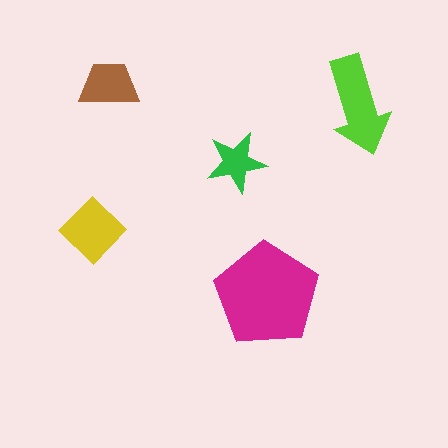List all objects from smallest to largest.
The green star, the brown trapezoid, the yellow diamond, the lime arrow, the magenta pentagon.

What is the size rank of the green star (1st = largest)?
5th.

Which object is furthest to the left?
The yellow diamond is leftmost.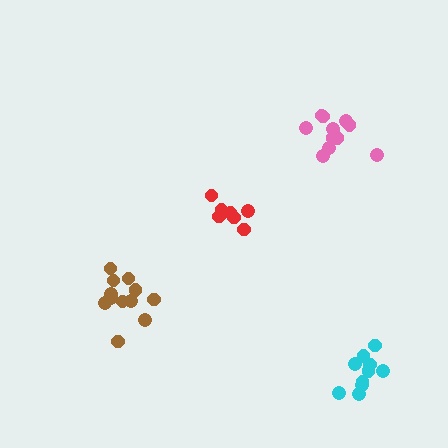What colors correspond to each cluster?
The clusters are colored: pink, brown, red, cyan.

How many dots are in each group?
Group 1: 11 dots, Group 2: 12 dots, Group 3: 7 dots, Group 4: 10 dots (40 total).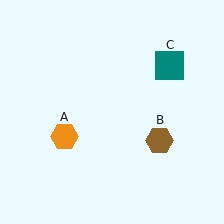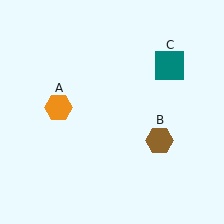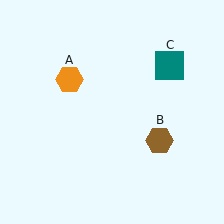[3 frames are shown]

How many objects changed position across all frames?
1 object changed position: orange hexagon (object A).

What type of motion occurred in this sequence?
The orange hexagon (object A) rotated clockwise around the center of the scene.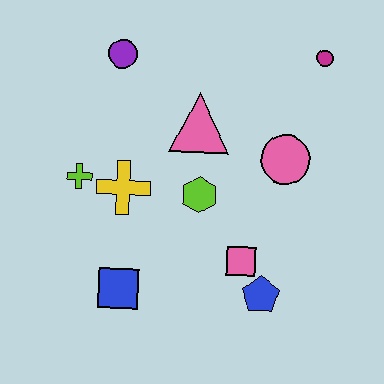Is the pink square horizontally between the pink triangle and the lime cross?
No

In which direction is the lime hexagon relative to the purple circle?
The lime hexagon is below the purple circle.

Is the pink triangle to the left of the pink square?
Yes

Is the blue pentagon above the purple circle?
No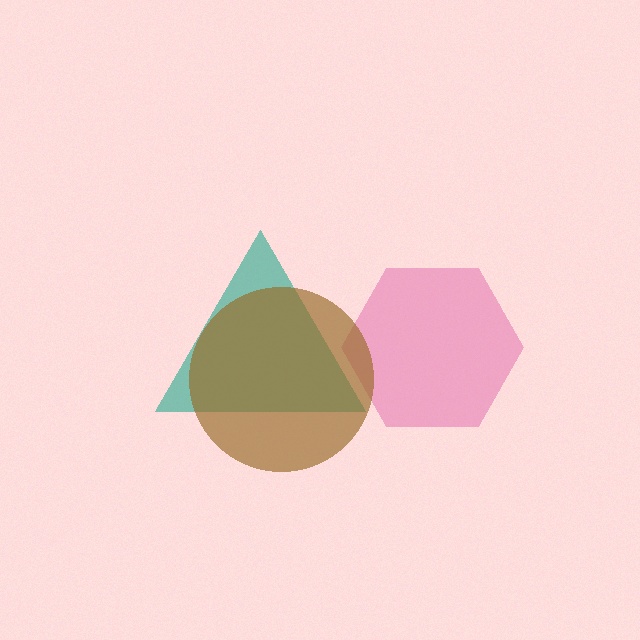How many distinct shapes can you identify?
There are 3 distinct shapes: a teal triangle, a pink hexagon, a brown circle.